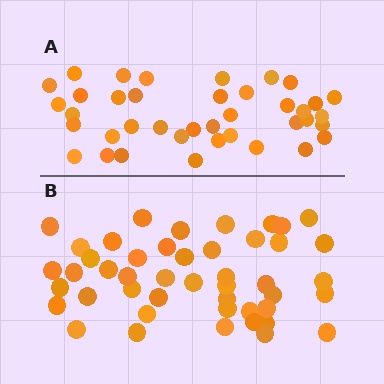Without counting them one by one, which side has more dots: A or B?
Region B (the bottom region) has more dots.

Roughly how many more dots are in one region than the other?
Region B has roughly 8 or so more dots than region A.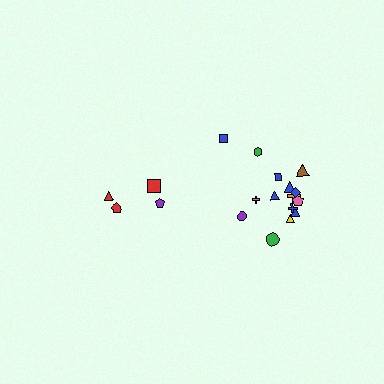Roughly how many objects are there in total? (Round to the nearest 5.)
Roughly 20 objects in total.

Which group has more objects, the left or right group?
The right group.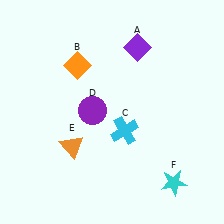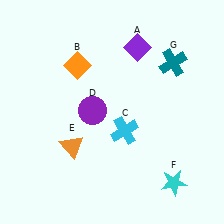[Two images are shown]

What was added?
A teal cross (G) was added in Image 2.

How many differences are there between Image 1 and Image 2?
There is 1 difference between the two images.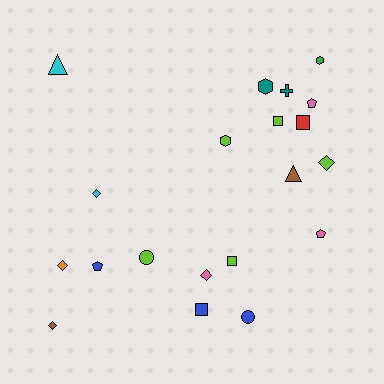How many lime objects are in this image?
There are 5 lime objects.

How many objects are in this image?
There are 20 objects.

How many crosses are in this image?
There is 1 cross.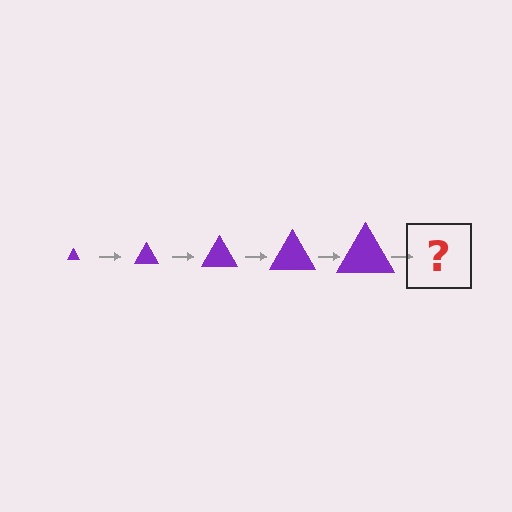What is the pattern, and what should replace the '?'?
The pattern is that the triangle gets progressively larger each step. The '?' should be a purple triangle, larger than the previous one.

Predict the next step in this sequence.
The next step is a purple triangle, larger than the previous one.